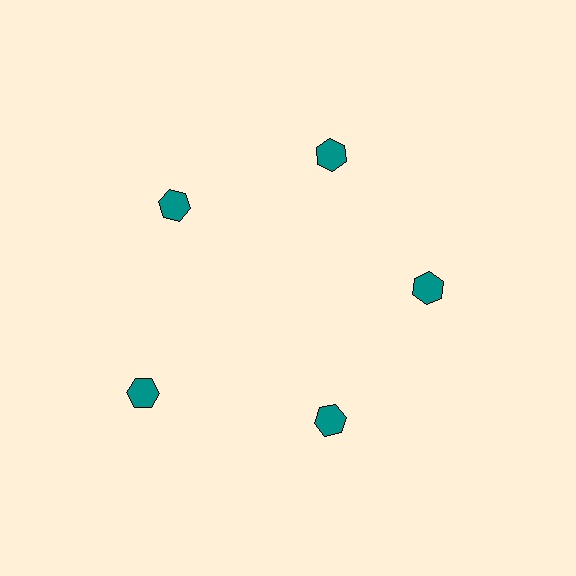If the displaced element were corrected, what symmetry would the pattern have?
It would have 5-fold rotational symmetry — the pattern would map onto itself every 72 degrees.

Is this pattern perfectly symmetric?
No. The 5 teal hexagons are arranged in a ring, but one element near the 8 o'clock position is pushed outward from the center, breaking the 5-fold rotational symmetry.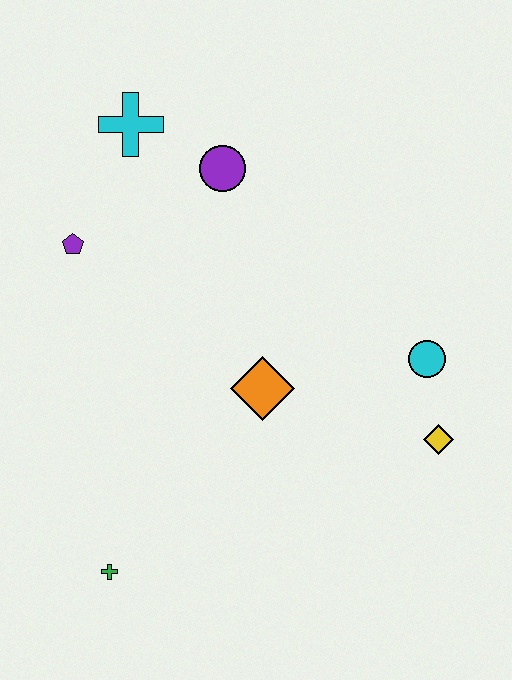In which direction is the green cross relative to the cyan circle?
The green cross is to the left of the cyan circle.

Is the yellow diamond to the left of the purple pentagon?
No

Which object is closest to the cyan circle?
The yellow diamond is closest to the cyan circle.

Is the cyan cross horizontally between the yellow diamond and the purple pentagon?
Yes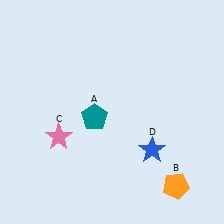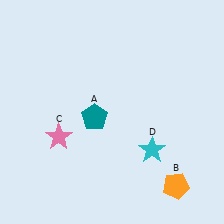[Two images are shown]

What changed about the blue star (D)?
In Image 1, D is blue. In Image 2, it changed to cyan.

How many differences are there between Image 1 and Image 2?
There is 1 difference between the two images.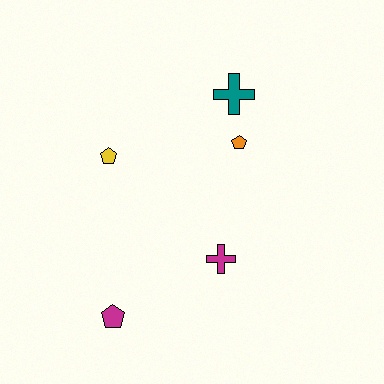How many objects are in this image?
There are 5 objects.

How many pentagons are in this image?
There are 3 pentagons.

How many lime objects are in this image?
There are no lime objects.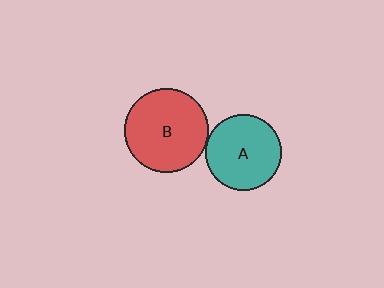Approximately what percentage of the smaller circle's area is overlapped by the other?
Approximately 5%.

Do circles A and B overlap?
Yes.